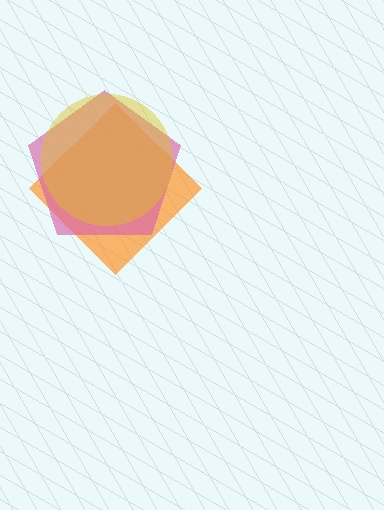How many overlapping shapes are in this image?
There are 3 overlapping shapes in the image.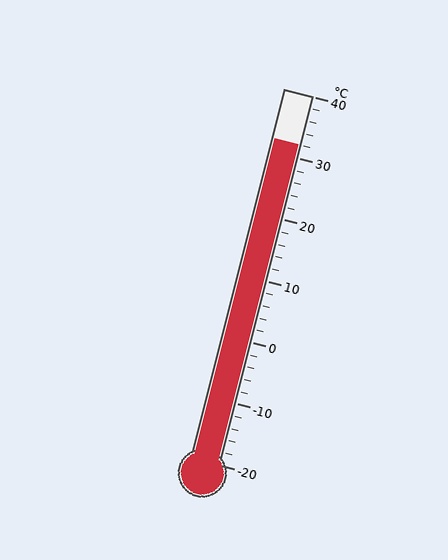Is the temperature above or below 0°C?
The temperature is above 0°C.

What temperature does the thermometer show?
The thermometer shows approximately 32°C.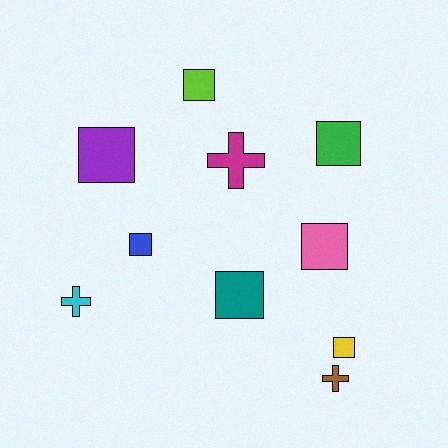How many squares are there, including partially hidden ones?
There are 7 squares.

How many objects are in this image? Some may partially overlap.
There are 10 objects.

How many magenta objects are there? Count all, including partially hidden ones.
There is 1 magenta object.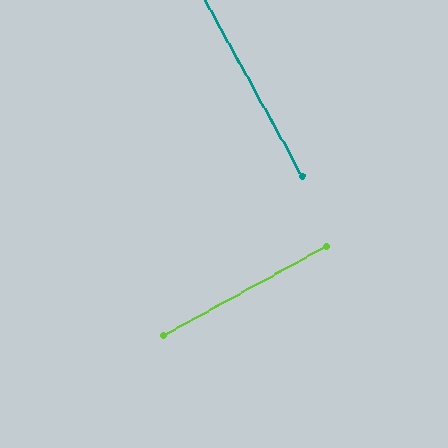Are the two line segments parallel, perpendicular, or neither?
Perpendicular — they meet at approximately 90°.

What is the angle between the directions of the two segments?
Approximately 90 degrees.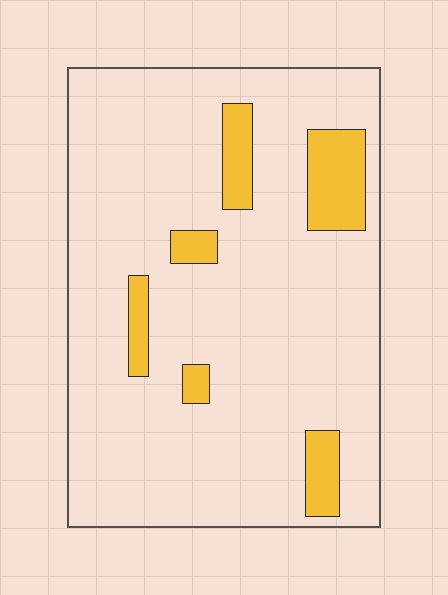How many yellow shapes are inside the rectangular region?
6.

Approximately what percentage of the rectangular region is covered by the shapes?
Approximately 10%.